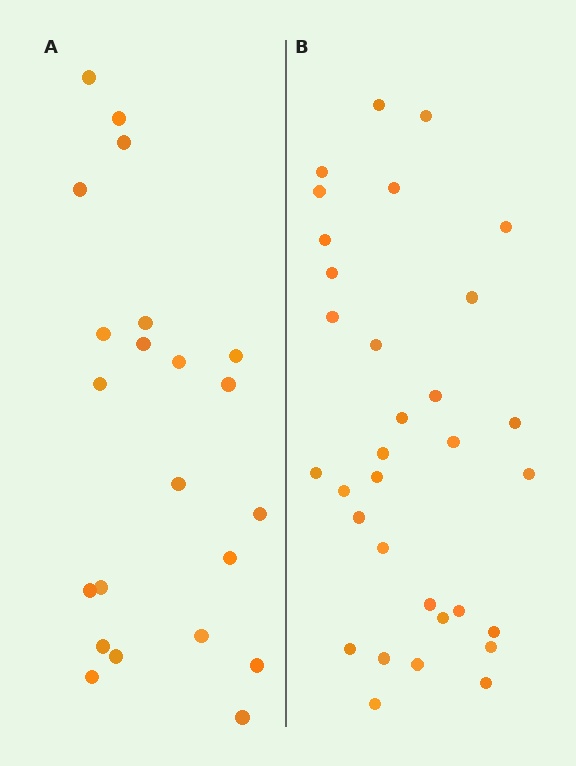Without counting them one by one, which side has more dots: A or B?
Region B (the right region) has more dots.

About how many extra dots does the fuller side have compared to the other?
Region B has roughly 10 or so more dots than region A.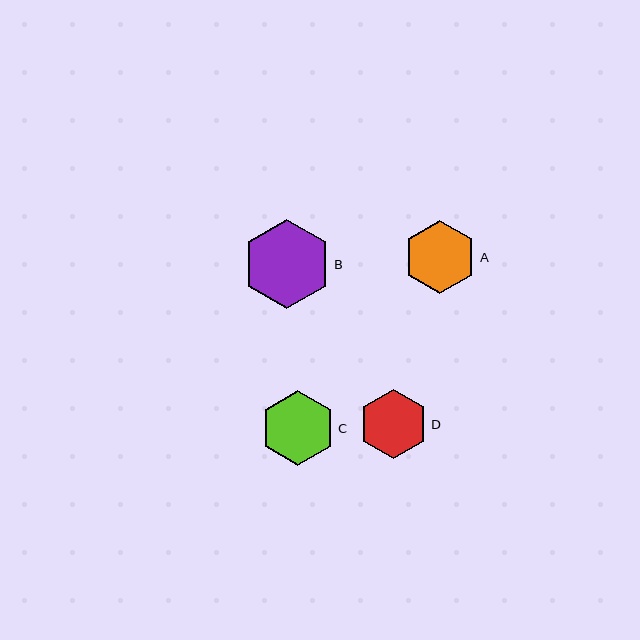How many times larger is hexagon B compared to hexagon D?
Hexagon B is approximately 1.3 times the size of hexagon D.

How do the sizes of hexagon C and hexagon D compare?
Hexagon C and hexagon D are approximately the same size.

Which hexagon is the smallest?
Hexagon D is the smallest with a size of approximately 69 pixels.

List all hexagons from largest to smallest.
From largest to smallest: B, C, A, D.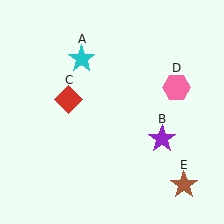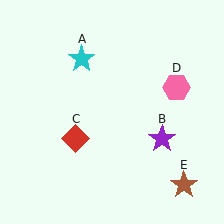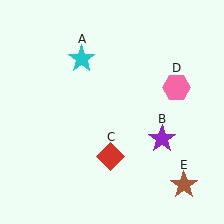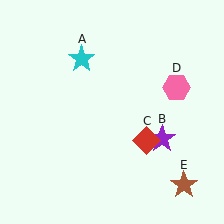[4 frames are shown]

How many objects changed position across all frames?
1 object changed position: red diamond (object C).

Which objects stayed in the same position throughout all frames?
Cyan star (object A) and purple star (object B) and pink hexagon (object D) and brown star (object E) remained stationary.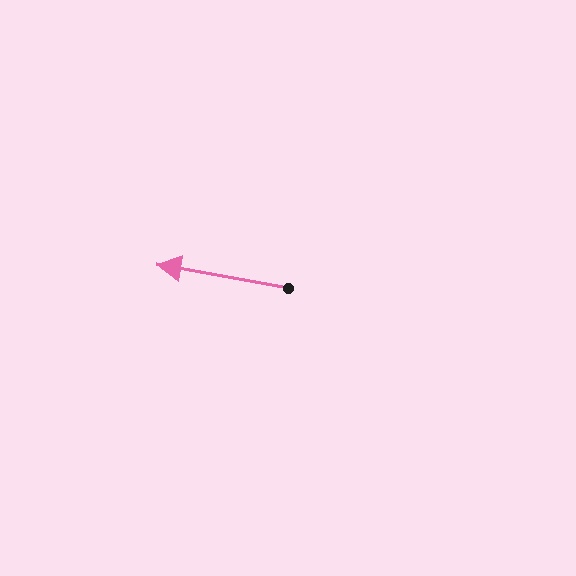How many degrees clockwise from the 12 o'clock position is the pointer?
Approximately 280 degrees.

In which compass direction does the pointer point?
West.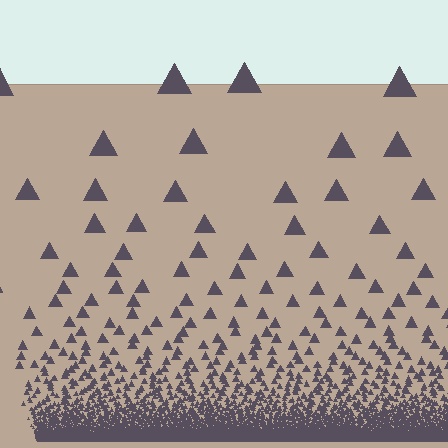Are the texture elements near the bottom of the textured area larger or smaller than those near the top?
Smaller. The gradient is inverted — elements near the bottom are smaller and denser.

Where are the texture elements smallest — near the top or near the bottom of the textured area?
Near the bottom.